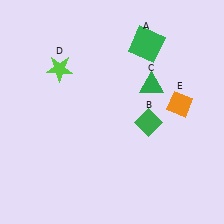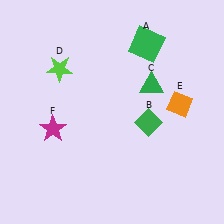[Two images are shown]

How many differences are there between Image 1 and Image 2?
There is 1 difference between the two images.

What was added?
A magenta star (F) was added in Image 2.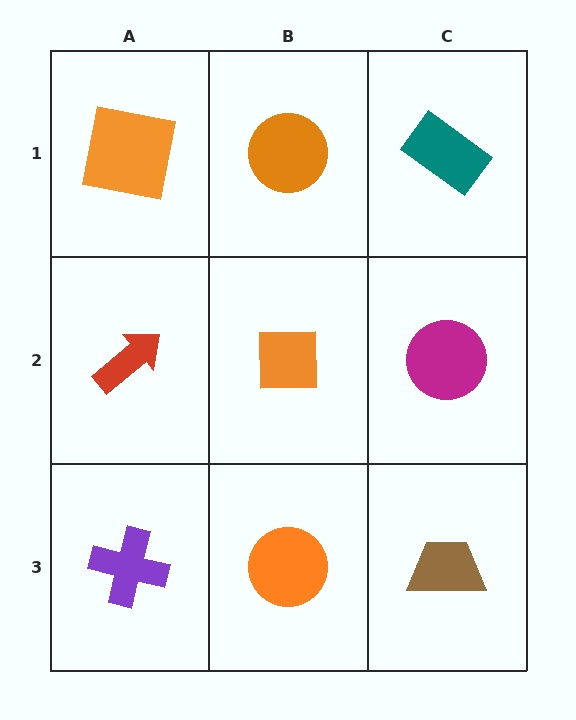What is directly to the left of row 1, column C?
An orange circle.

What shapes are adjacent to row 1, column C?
A magenta circle (row 2, column C), an orange circle (row 1, column B).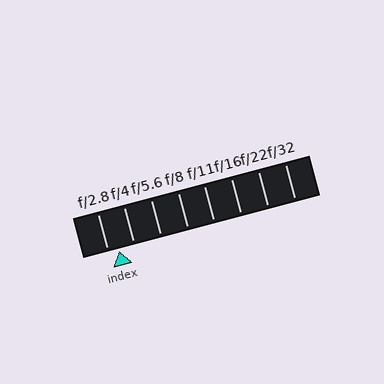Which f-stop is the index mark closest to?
The index mark is closest to f/2.8.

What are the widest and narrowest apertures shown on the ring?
The widest aperture shown is f/2.8 and the narrowest is f/32.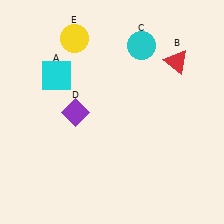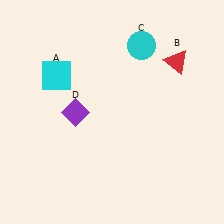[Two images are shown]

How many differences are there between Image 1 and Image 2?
There is 1 difference between the two images.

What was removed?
The yellow circle (E) was removed in Image 2.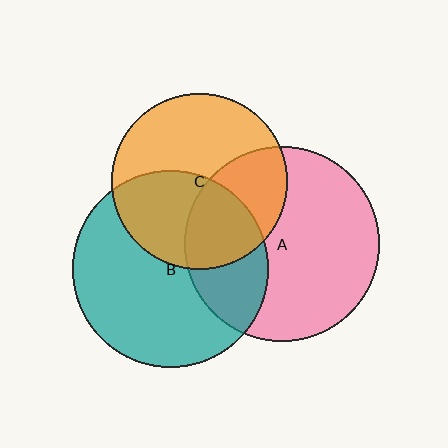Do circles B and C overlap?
Yes.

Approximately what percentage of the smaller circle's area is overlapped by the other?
Approximately 45%.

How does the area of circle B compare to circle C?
Approximately 1.2 times.